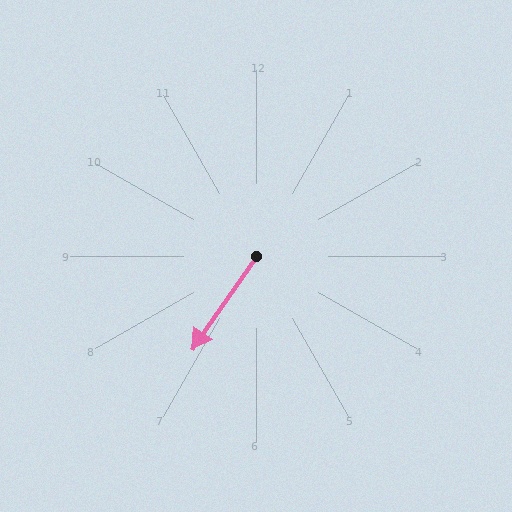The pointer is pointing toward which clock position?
Roughly 7 o'clock.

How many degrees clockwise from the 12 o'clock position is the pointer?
Approximately 215 degrees.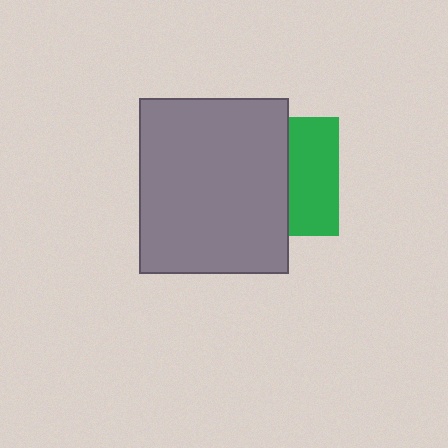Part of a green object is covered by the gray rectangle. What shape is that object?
It is a square.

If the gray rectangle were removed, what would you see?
You would see the complete green square.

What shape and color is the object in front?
The object in front is a gray rectangle.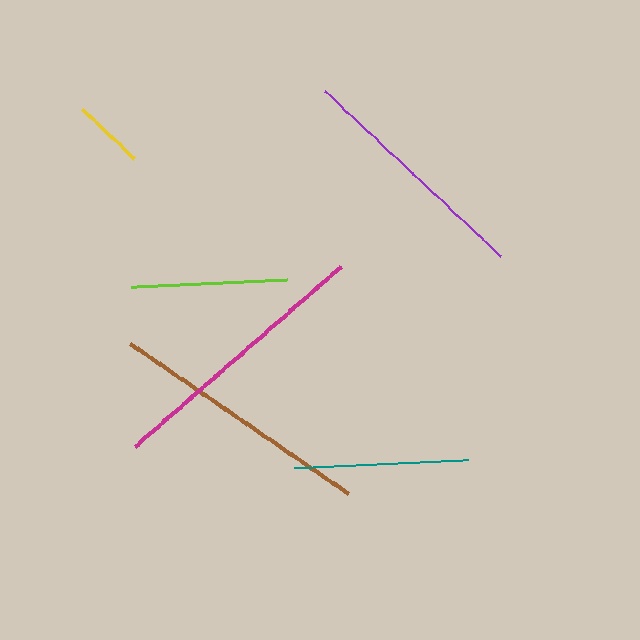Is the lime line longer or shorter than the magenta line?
The magenta line is longer than the lime line.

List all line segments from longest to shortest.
From longest to shortest: magenta, brown, purple, teal, lime, yellow.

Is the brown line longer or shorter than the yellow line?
The brown line is longer than the yellow line.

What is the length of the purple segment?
The purple segment is approximately 241 pixels long.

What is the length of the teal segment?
The teal segment is approximately 174 pixels long.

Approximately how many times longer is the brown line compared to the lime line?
The brown line is approximately 1.7 times the length of the lime line.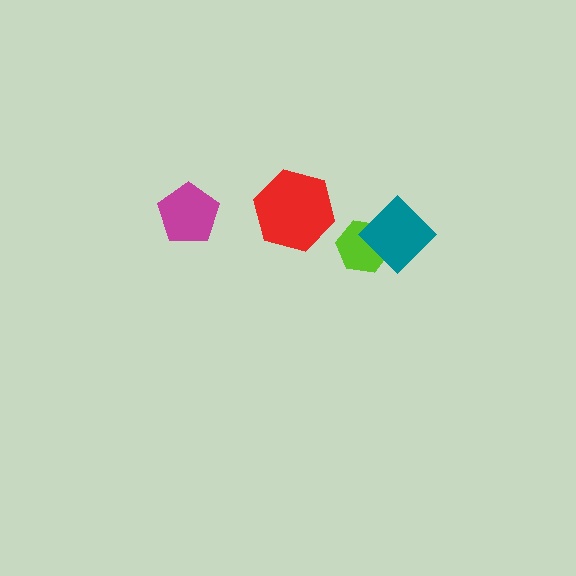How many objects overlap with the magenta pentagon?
0 objects overlap with the magenta pentagon.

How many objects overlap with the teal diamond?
1 object overlaps with the teal diamond.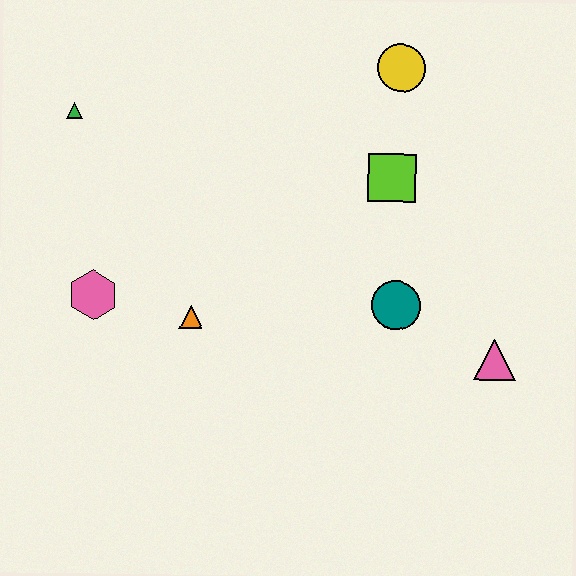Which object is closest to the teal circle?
The pink triangle is closest to the teal circle.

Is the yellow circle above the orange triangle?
Yes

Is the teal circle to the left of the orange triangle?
No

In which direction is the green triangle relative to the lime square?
The green triangle is to the left of the lime square.